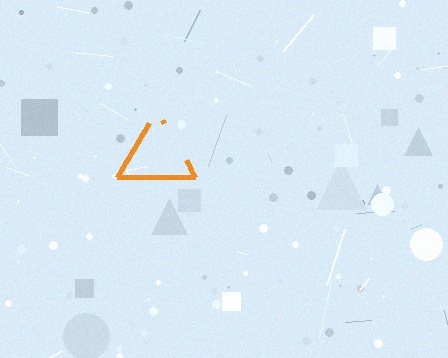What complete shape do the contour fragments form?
The contour fragments form a triangle.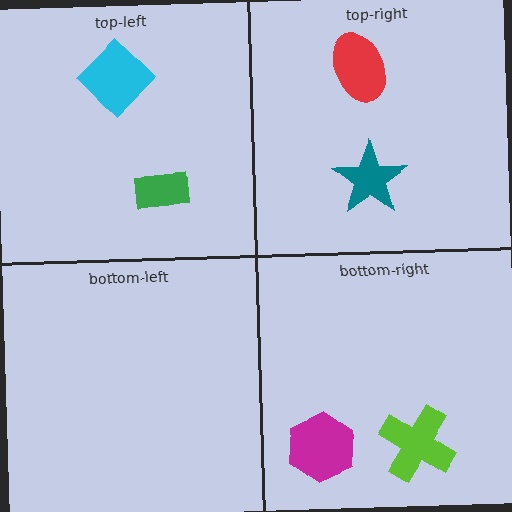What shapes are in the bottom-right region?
The lime cross, the magenta hexagon.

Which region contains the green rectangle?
The top-left region.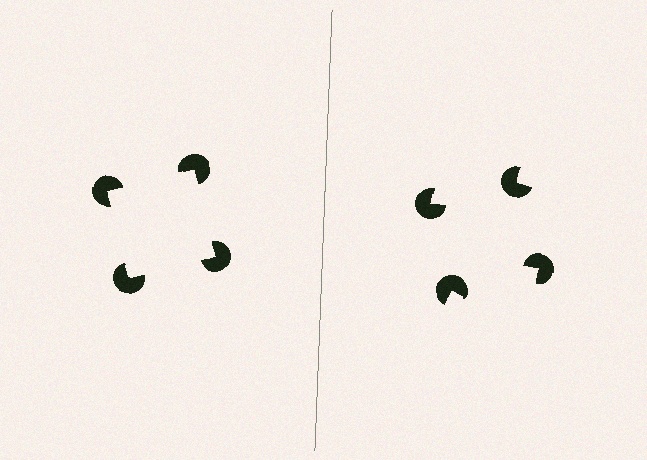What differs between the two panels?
The pac-man discs are positioned identically on both sides; only the wedge orientations differ. On the left they align to a square; on the right they are misaligned.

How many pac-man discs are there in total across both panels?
8 — 4 on each side.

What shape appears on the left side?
An illusory square.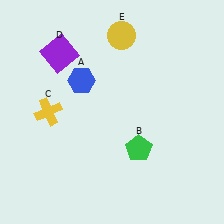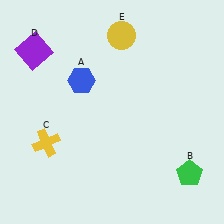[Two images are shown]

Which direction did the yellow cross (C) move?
The yellow cross (C) moved down.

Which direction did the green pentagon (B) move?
The green pentagon (B) moved right.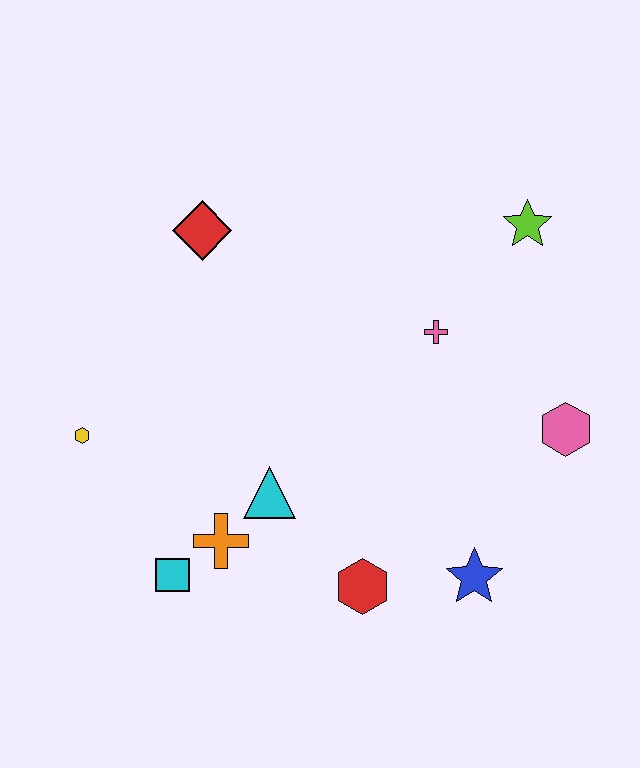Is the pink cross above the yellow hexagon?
Yes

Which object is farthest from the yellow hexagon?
The lime star is farthest from the yellow hexagon.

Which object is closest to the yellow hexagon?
The cyan square is closest to the yellow hexagon.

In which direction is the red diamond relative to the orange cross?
The red diamond is above the orange cross.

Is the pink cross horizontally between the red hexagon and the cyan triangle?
No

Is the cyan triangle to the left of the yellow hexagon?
No